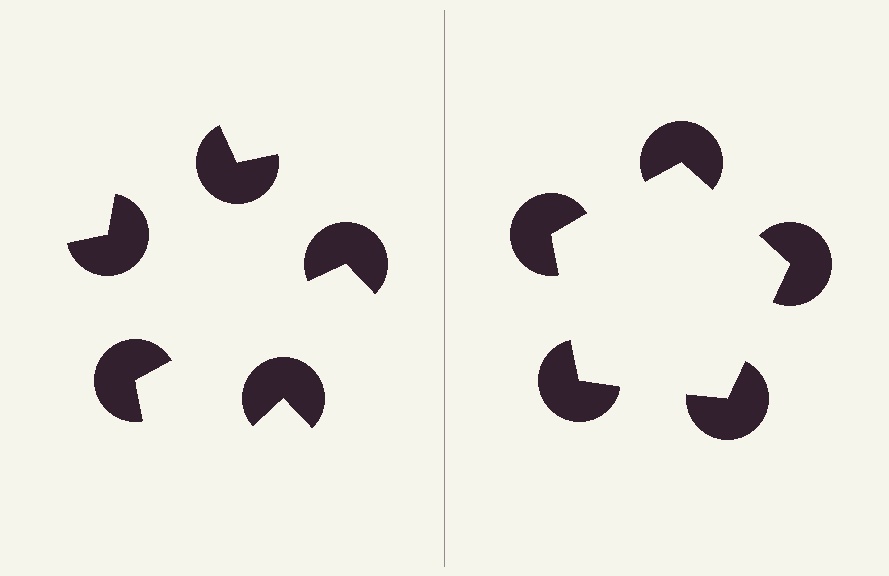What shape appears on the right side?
An illusory pentagon.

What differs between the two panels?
The pac-man discs are positioned identically on both sides; only the wedge orientations differ. On the right they align to a pentagon; on the left they are misaligned.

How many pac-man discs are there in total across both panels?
10 — 5 on each side.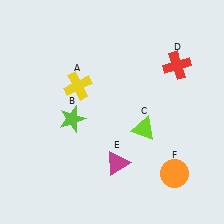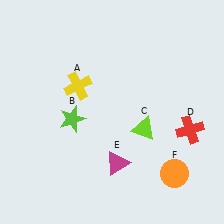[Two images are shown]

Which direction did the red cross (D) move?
The red cross (D) moved down.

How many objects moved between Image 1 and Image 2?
1 object moved between the two images.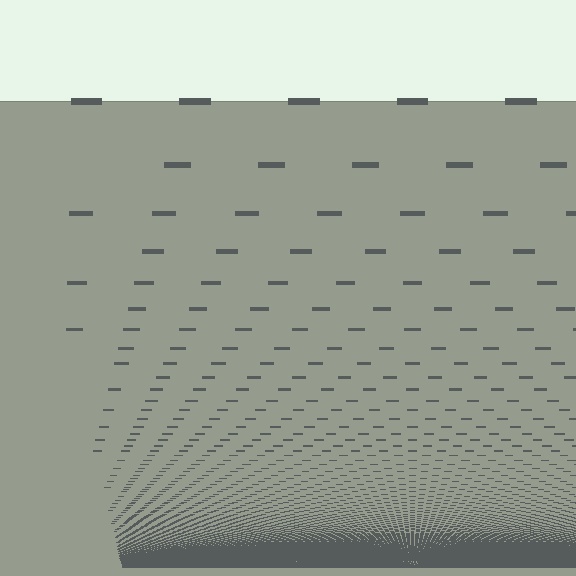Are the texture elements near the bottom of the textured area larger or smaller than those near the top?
Smaller. The gradient is inverted — elements near the bottom are smaller and denser.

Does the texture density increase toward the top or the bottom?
Density increases toward the bottom.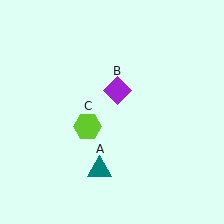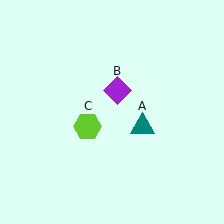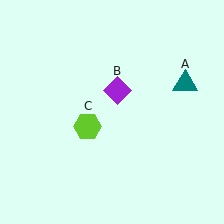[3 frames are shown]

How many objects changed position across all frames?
1 object changed position: teal triangle (object A).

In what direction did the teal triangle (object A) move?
The teal triangle (object A) moved up and to the right.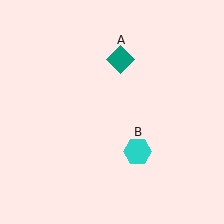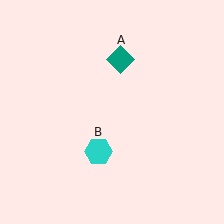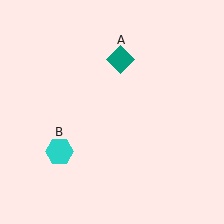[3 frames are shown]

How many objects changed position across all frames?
1 object changed position: cyan hexagon (object B).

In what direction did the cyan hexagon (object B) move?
The cyan hexagon (object B) moved left.